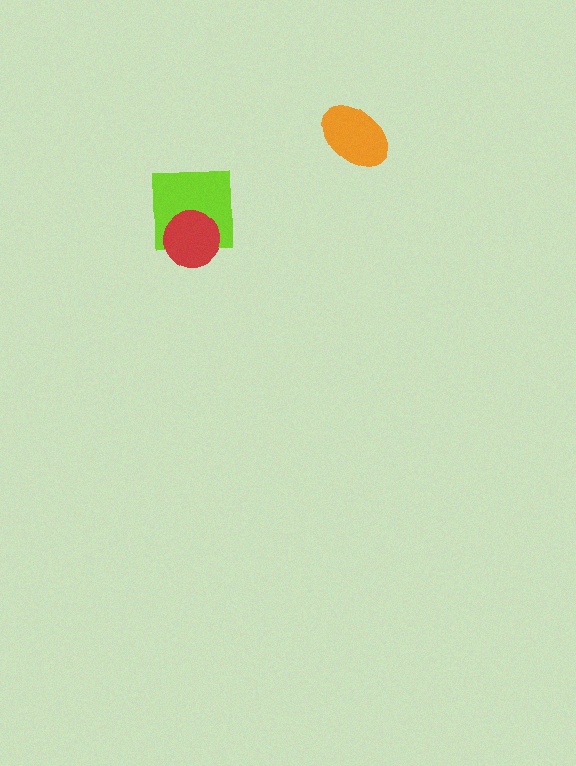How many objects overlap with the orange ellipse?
0 objects overlap with the orange ellipse.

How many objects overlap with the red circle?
1 object overlaps with the red circle.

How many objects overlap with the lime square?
1 object overlaps with the lime square.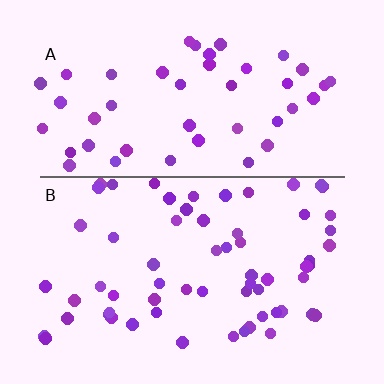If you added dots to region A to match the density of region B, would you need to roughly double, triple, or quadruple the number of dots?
Approximately double.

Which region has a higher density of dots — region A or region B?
B (the bottom).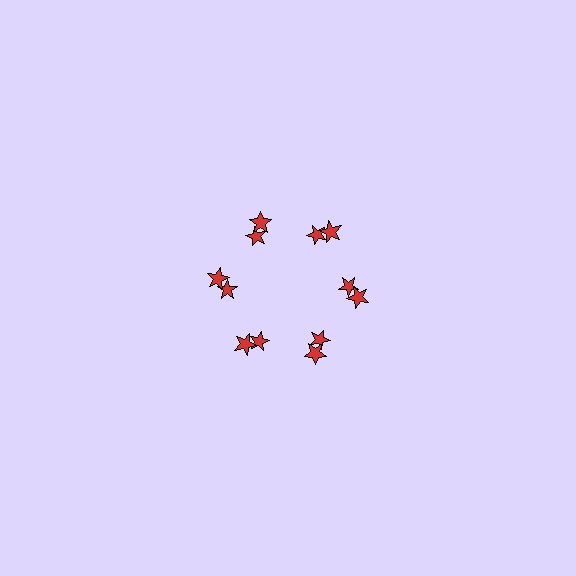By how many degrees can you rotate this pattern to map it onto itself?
The pattern maps onto itself every 60 degrees of rotation.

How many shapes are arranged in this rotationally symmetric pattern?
There are 12 shapes, arranged in 6 groups of 2.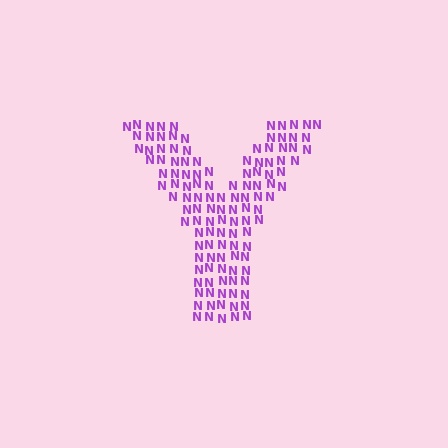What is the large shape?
The large shape is the letter Y.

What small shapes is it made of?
It is made of small letter N's.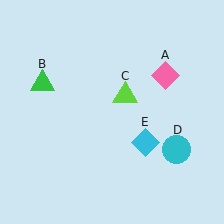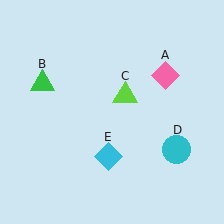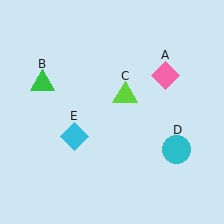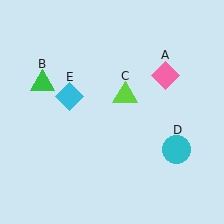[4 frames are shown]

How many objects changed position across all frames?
1 object changed position: cyan diamond (object E).